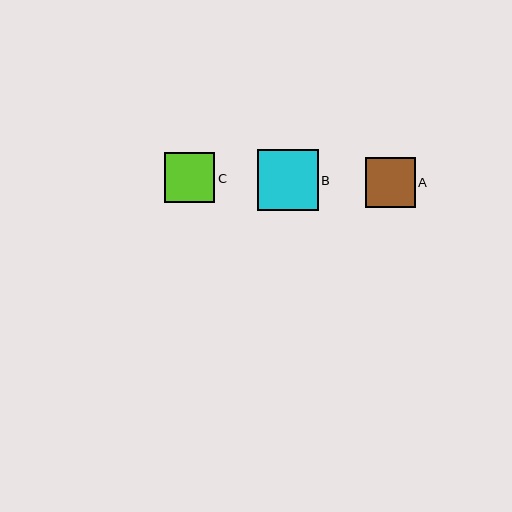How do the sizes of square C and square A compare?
Square C and square A are approximately the same size.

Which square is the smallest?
Square A is the smallest with a size of approximately 50 pixels.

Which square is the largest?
Square B is the largest with a size of approximately 61 pixels.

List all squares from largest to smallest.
From largest to smallest: B, C, A.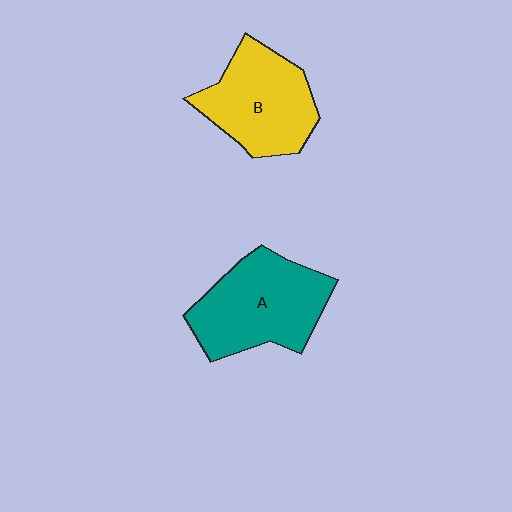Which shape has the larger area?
Shape A (teal).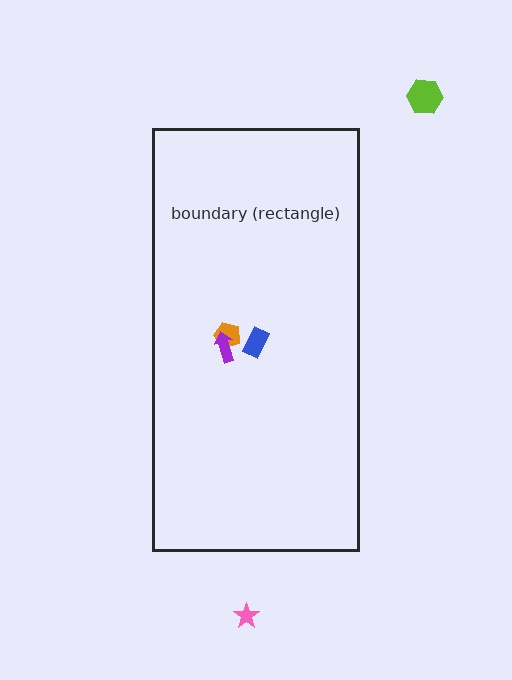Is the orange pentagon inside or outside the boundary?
Inside.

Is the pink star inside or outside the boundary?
Outside.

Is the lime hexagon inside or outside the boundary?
Outside.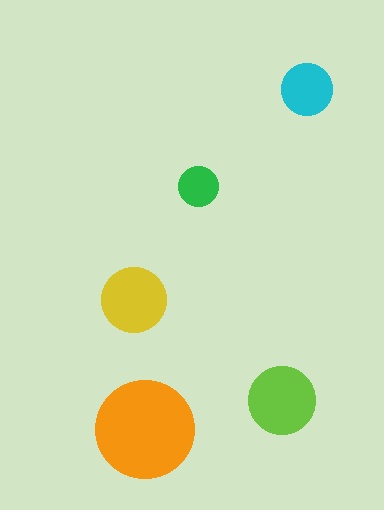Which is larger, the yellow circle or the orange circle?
The orange one.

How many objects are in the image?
There are 5 objects in the image.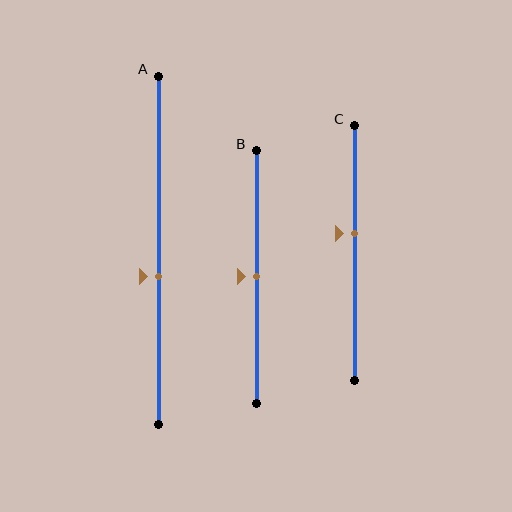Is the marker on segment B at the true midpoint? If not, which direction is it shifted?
Yes, the marker on segment B is at the true midpoint.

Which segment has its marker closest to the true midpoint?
Segment B has its marker closest to the true midpoint.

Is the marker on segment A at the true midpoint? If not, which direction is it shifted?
No, the marker on segment A is shifted downward by about 7% of the segment length.